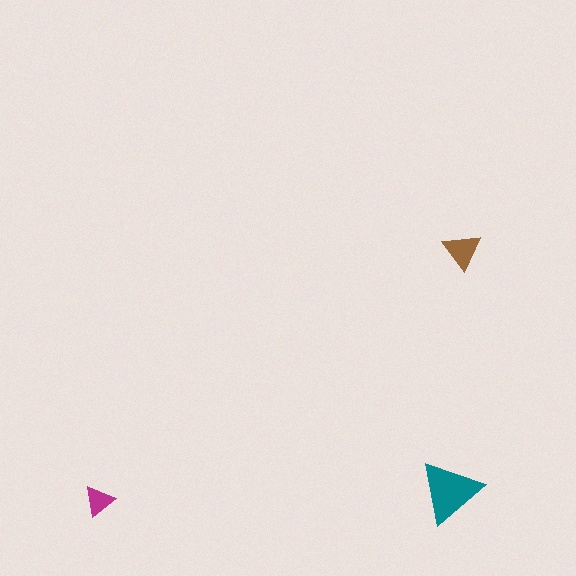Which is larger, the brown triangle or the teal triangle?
The teal one.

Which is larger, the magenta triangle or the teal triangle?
The teal one.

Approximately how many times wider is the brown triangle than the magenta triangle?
About 1.5 times wider.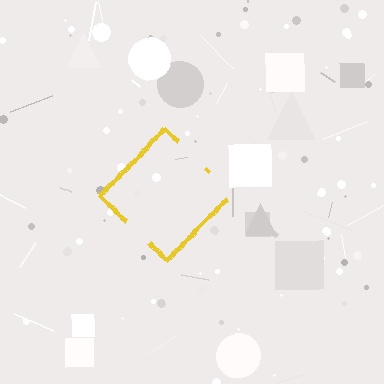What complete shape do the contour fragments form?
The contour fragments form a diamond.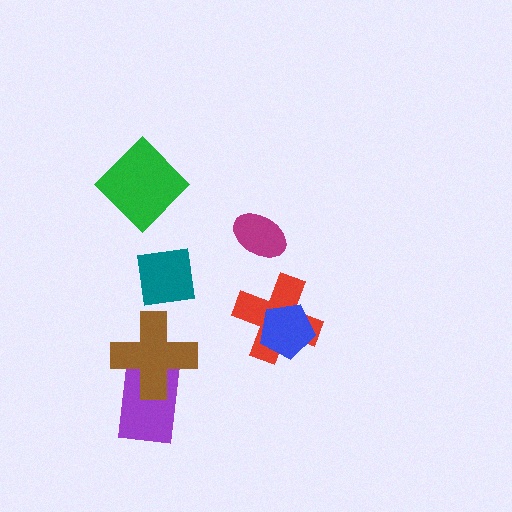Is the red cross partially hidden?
Yes, it is partially covered by another shape.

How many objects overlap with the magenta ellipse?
0 objects overlap with the magenta ellipse.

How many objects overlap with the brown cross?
1 object overlaps with the brown cross.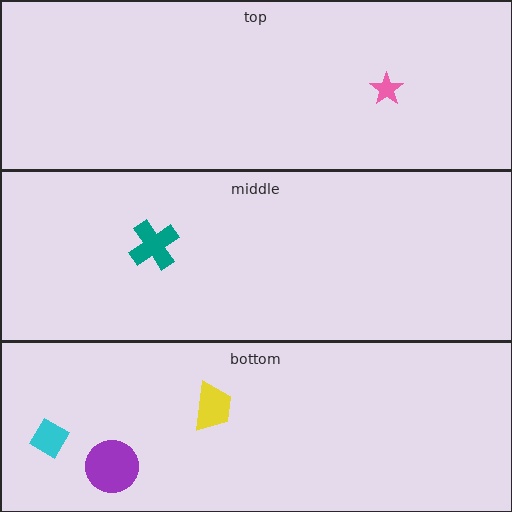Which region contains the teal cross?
The middle region.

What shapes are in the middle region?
The teal cross.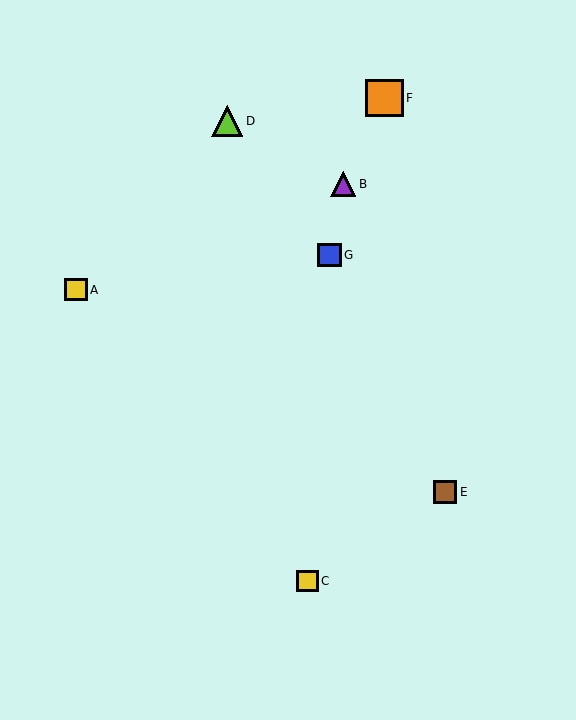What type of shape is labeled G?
Shape G is a blue square.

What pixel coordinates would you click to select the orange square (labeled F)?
Click at (384, 98) to select the orange square F.